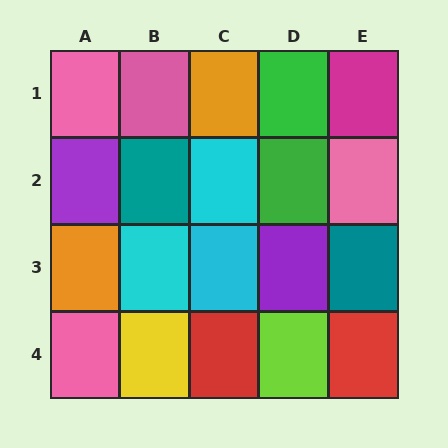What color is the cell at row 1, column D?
Green.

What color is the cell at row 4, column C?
Red.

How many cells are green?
2 cells are green.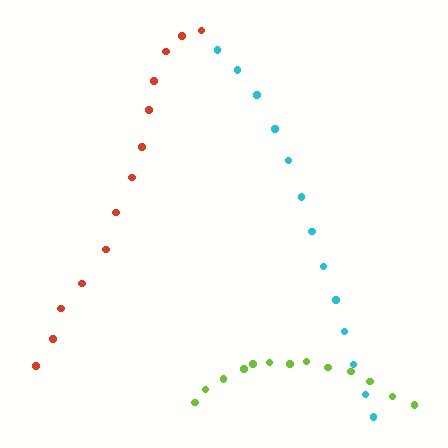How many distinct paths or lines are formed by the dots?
There are 3 distinct paths.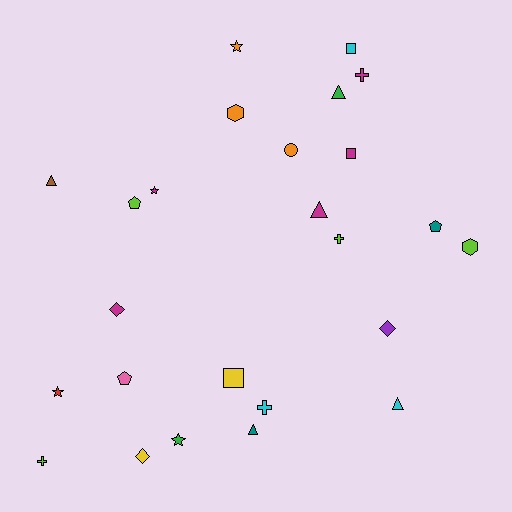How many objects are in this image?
There are 25 objects.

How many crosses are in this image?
There are 4 crosses.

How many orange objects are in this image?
There are 3 orange objects.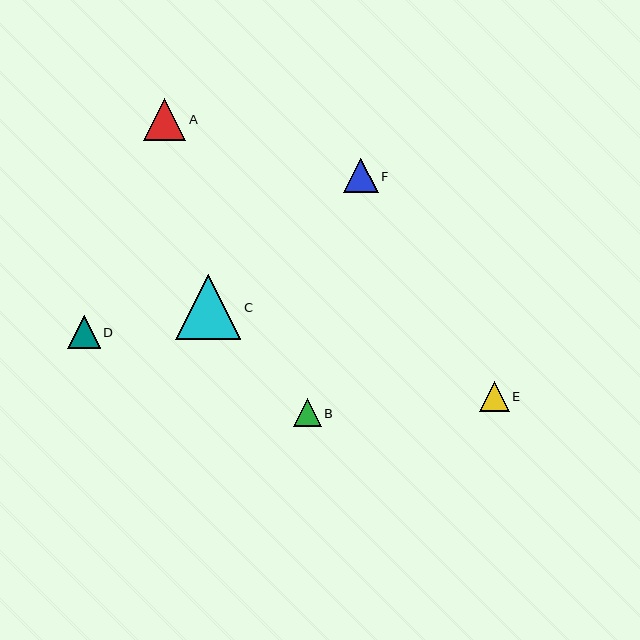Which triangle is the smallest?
Triangle B is the smallest with a size of approximately 28 pixels.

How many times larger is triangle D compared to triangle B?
Triangle D is approximately 1.2 times the size of triangle B.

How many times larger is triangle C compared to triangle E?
Triangle C is approximately 2.2 times the size of triangle E.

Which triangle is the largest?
Triangle C is the largest with a size of approximately 66 pixels.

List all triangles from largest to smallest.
From largest to smallest: C, A, F, D, E, B.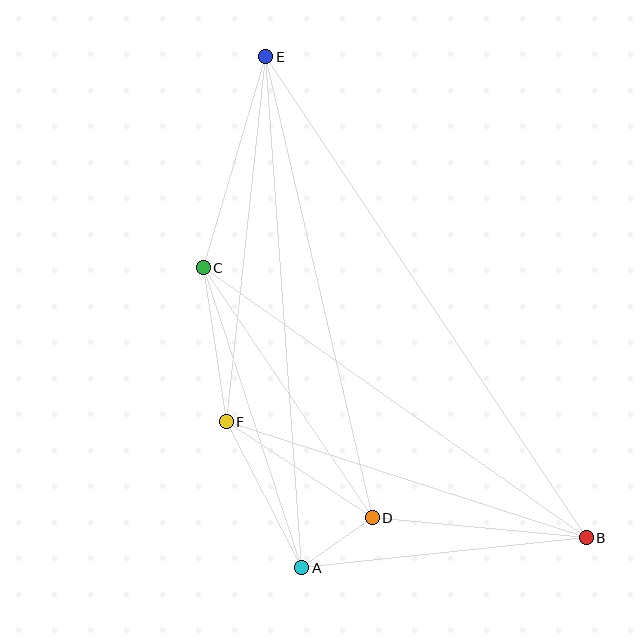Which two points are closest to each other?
Points A and D are closest to each other.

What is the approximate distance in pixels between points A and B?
The distance between A and B is approximately 286 pixels.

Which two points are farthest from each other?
Points B and E are farthest from each other.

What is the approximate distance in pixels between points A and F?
The distance between A and F is approximately 164 pixels.